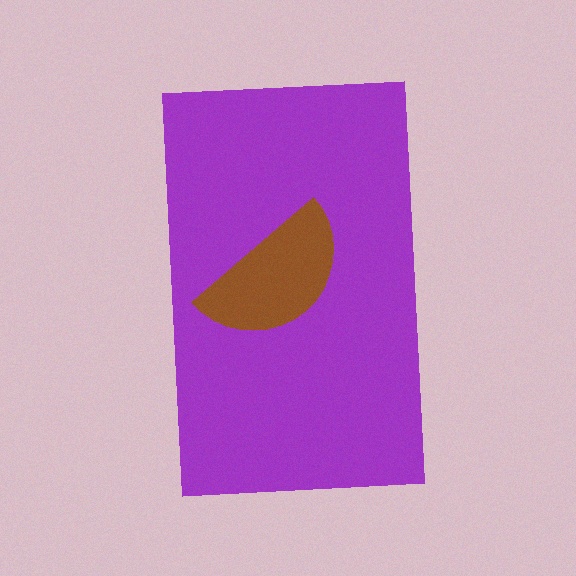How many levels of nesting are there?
2.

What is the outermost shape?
The purple rectangle.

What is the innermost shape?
The brown semicircle.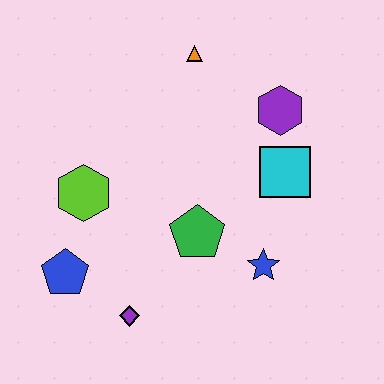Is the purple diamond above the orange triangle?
No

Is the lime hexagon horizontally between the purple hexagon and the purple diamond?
No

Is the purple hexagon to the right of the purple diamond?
Yes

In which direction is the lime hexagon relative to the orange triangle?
The lime hexagon is below the orange triangle.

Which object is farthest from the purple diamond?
The orange triangle is farthest from the purple diamond.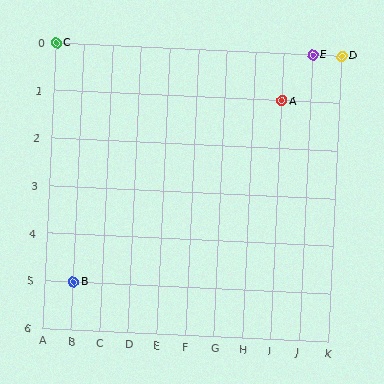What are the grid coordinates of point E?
Point E is at grid coordinates (J, 0).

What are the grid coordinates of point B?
Point B is at grid coordinates (B, 5).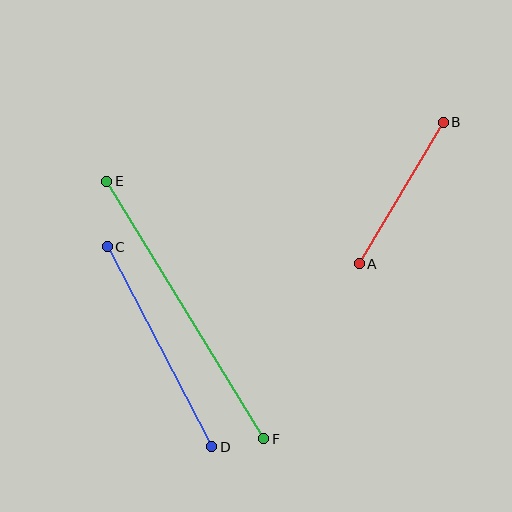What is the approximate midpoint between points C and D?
The midpoint is at approximately (160, 347) pixels.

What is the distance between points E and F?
The distance is approximately 302 pixels.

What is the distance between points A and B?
The distance is approximately 164 pixels.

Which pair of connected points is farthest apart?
Points E and F are farthest apart.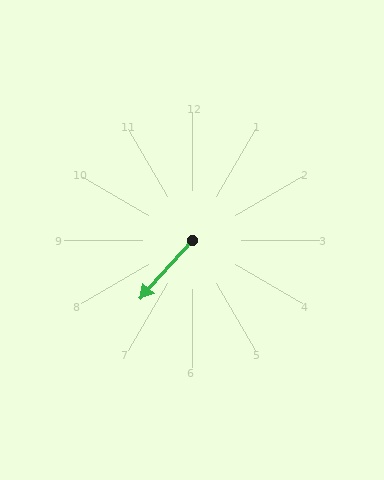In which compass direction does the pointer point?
Southwest.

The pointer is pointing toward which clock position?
Roughly 7 o'clock.